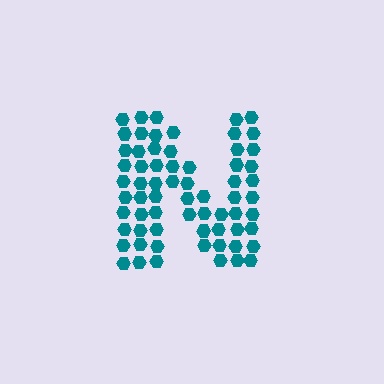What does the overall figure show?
The overall figure shows the letter N.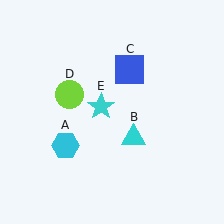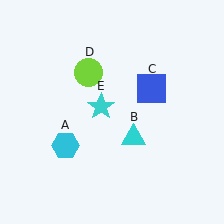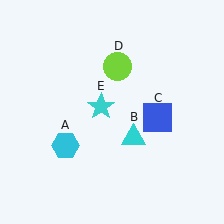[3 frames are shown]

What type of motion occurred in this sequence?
The blue square (object C), lime circle (object D) rotated clockwise around the center of the scene.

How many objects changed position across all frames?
2 objects changed position: blue square (object C), lime circle (object D).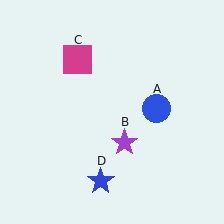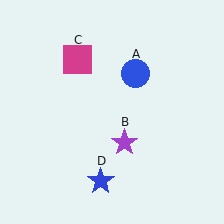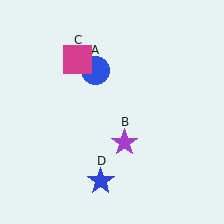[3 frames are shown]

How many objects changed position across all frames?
1 object changed position: blue circle (object A).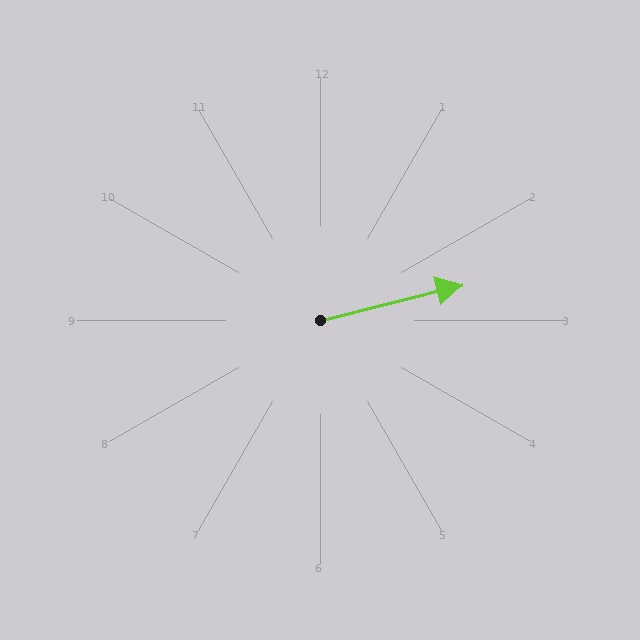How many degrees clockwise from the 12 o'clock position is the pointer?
Approximately 76 degrees.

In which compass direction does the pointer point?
East.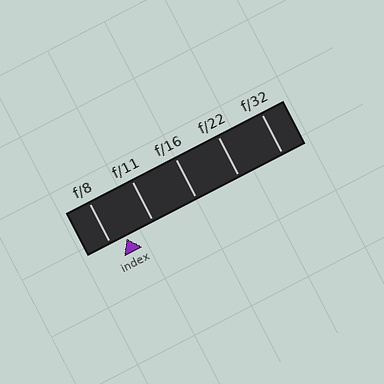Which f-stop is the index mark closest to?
The index mark is closest to f/8.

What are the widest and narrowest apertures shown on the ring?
The widest aperture shown is f/8 and the narrowest is f/32.